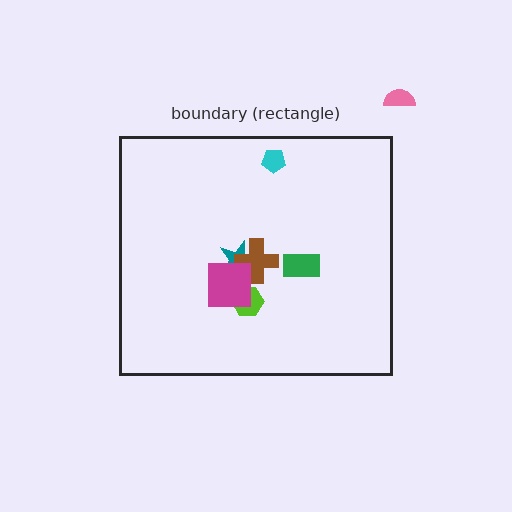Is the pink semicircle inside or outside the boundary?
Outside.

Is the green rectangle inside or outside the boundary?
Inside.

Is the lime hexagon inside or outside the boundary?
Inside.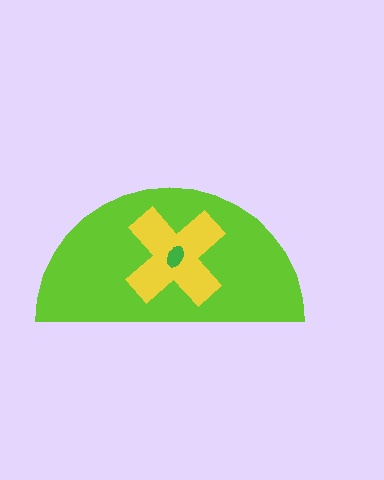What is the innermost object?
The green ellipse.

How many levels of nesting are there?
3.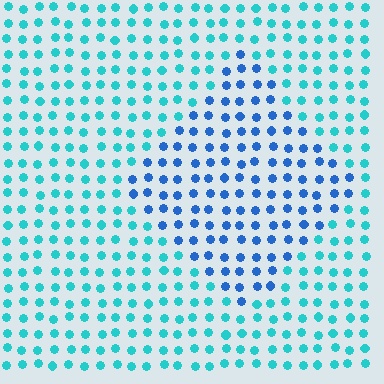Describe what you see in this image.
The image is filled with small cyan elements in a uniform arrangement. A diamond-shaped region is visible where the elements are tinted to a slightly different hue, forming a subtle color boundary.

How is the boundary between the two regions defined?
The boundary is defined purely by a slight shift in hue (about 36 degrees). Spacing, size, and orientation are identical on both sides.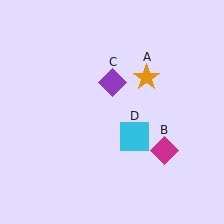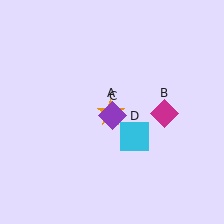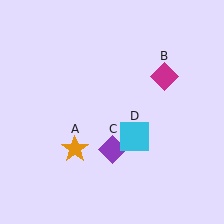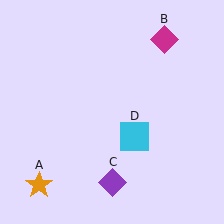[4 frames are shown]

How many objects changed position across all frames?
3 objects changed position: orange star (object A), magenta diamond (object B), purple diamond (object C).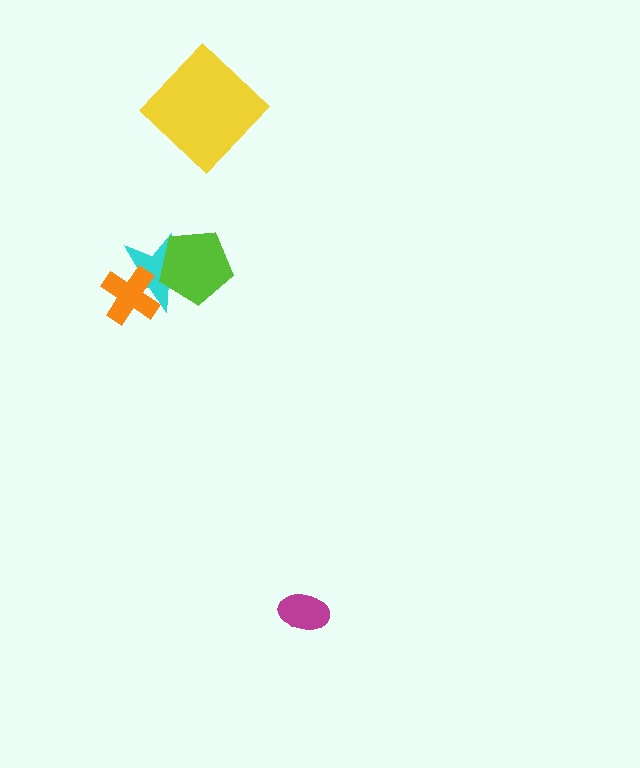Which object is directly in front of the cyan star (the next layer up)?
The orange cross is directly in front of the cyan star.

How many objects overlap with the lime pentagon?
1 object overlaps with the lime pentagon.